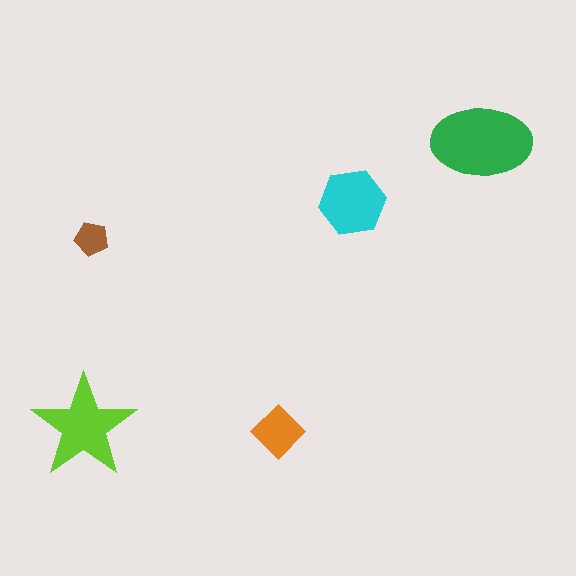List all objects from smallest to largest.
The brown pentagon, the orange diamond, the cyan hexagon, the lime star, the green ellipse.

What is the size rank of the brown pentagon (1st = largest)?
5th.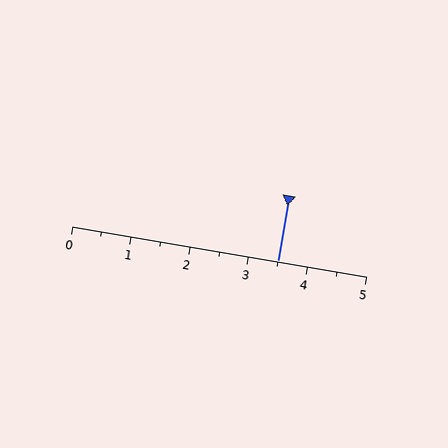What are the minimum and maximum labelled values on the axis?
The axis runs from 0 to 5.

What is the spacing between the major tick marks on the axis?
The major ticks are spaced 1 apart.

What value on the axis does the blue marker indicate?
The marker indicates approximately 3.5.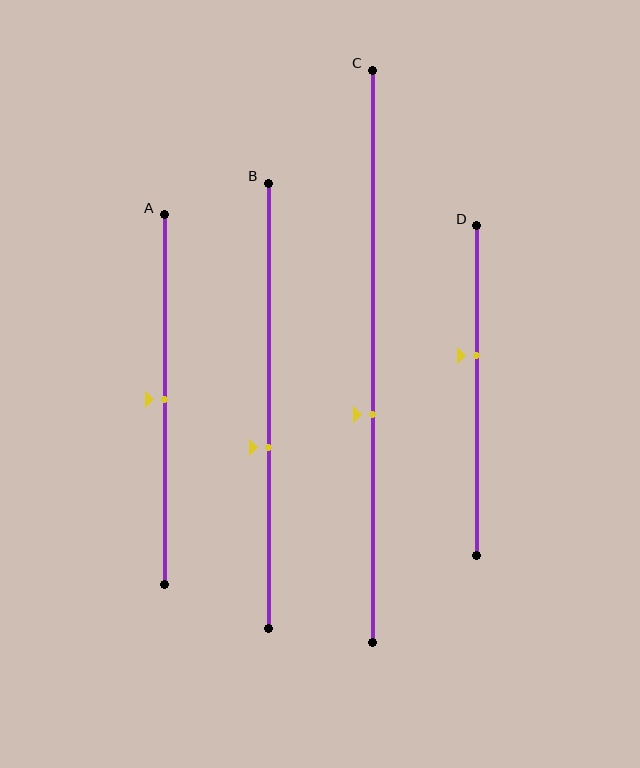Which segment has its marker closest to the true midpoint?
Segment A has its marker closest to the true midpoint.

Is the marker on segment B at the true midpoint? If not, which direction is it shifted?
No, the marker on segment B is shifted downward by about 9% of the segment length.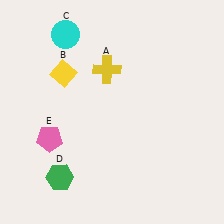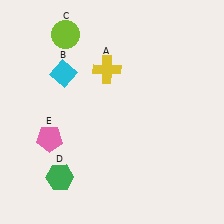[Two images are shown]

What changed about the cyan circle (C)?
In Image 1, C is cyan. In Image 2, it changed to lime.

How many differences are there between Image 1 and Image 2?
There are 2 differences between the two images.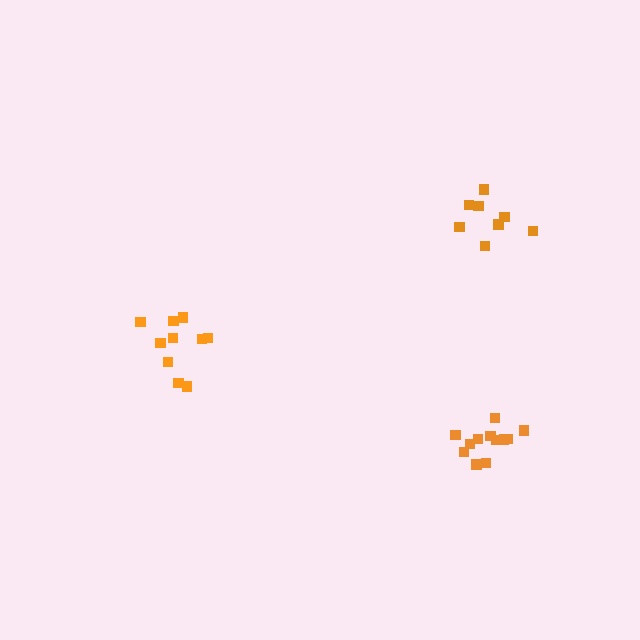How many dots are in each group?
Group 1: 8 dots, Group 2: 10 dots, Group 3: 12 dots (30 total).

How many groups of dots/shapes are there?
There are 3 groups.